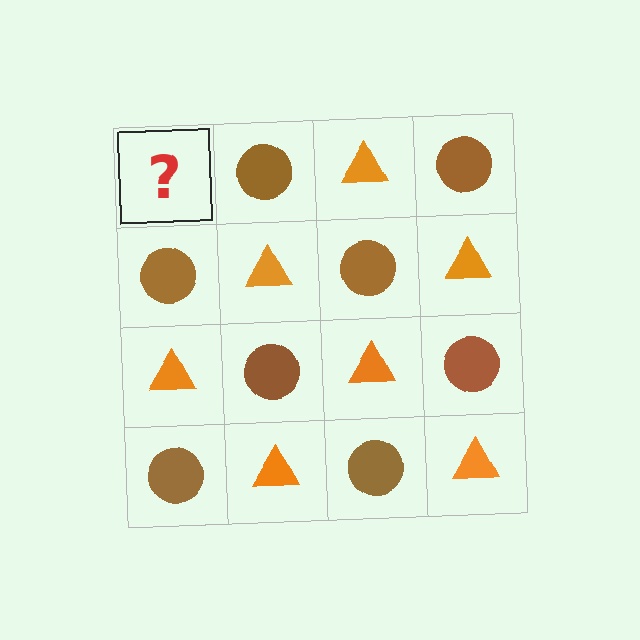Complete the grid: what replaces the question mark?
The question mark should be replaced with an orange triangle.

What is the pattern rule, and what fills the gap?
The rule is that it alternates orange triangle and brown circle in a checkerboard pattern. The gap should be filled with an orange triangle.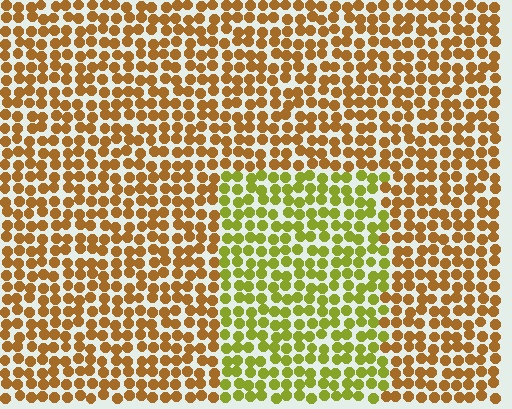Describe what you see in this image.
The image is filled with small brown elements in a uniform arrangement. A rectangle-shaped region is visible where the elements are tinted to a slightly different hue, forming a subtle color boundary.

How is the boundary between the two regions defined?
The boundary is defined purely by a slight shift in hue (about 42 degrees). Spacing, size, and orientation are identical on both sides.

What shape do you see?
I see a rectangle.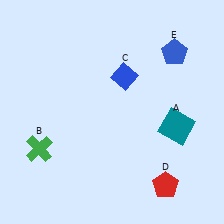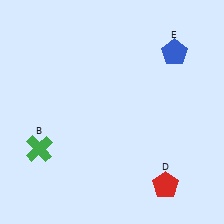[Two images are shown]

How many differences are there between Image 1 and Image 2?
There are 2 differences between the two images.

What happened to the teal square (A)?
The teal square (A) was removed in Image 2. It was in the bottom-right area of Image 1.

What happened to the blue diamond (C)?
The blue diamond (C) was removed in Image 2. It was in the top-right area of Image 1.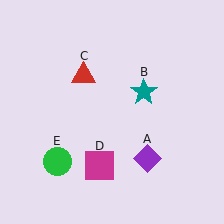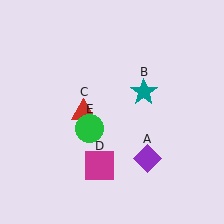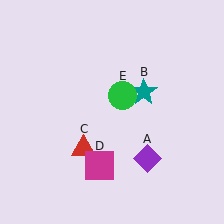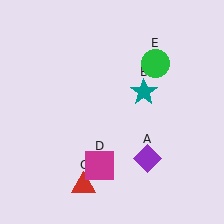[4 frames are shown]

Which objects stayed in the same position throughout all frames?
Purple diamond (object A) and teal star (object B) and magenta square (object D) remained stationary.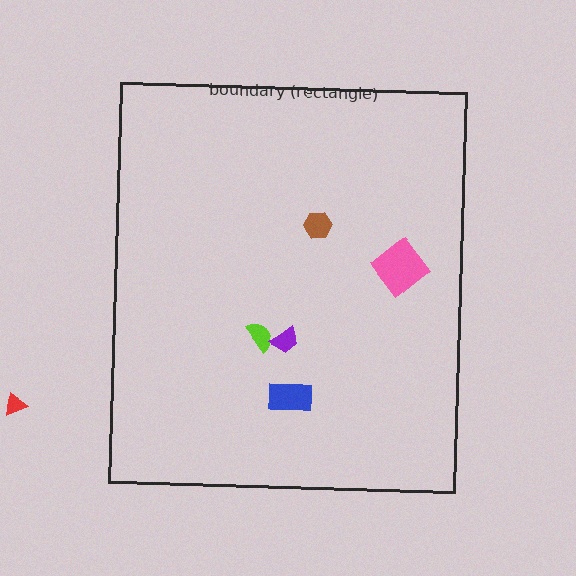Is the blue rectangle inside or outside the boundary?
Inside.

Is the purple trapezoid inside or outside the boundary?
Inside.